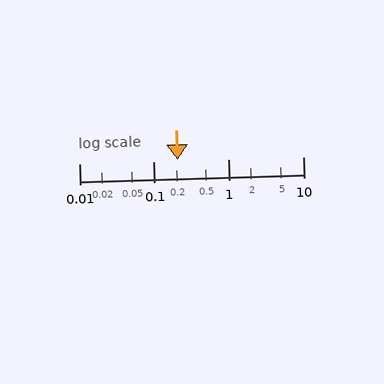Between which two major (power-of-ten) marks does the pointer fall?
The pointer is between 0.1 and 1.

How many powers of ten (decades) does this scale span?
The scale spans 3 decades, from 0.01 to 10.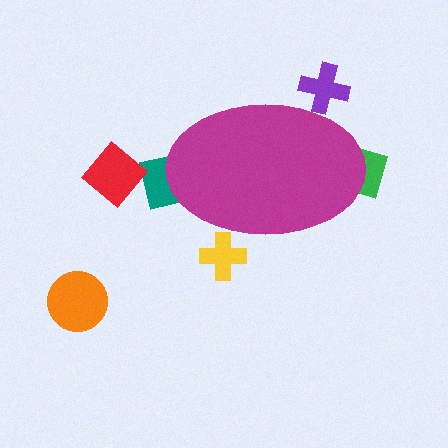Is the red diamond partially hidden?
No, the red diamond is fully visible.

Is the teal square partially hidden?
Yes, the teal square is partially hidden behind the magenta ellipse.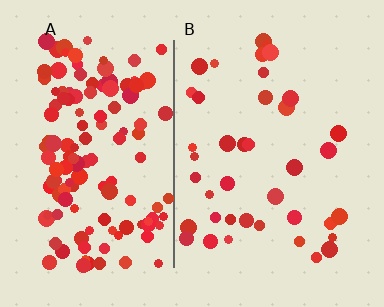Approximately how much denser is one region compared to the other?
Approximately 3.4× — region A over region B.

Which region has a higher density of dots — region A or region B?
A (the left).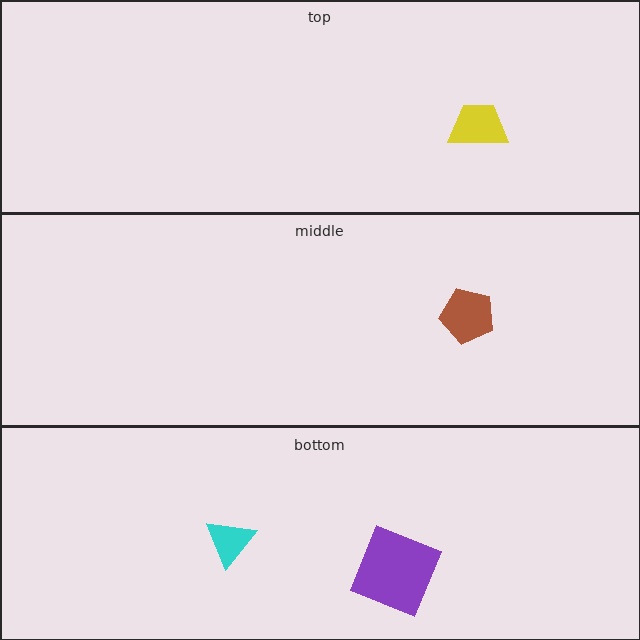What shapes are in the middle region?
The brown pentagon.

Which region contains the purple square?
The bottom region.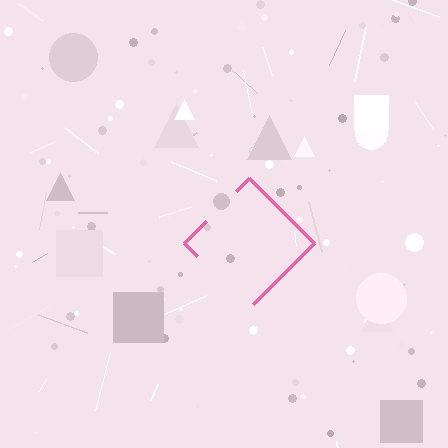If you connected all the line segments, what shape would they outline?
They would outline a diamond.